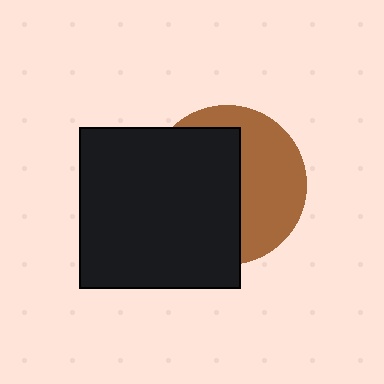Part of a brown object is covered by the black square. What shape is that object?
It is a circle.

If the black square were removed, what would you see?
You would see the complete brown circle.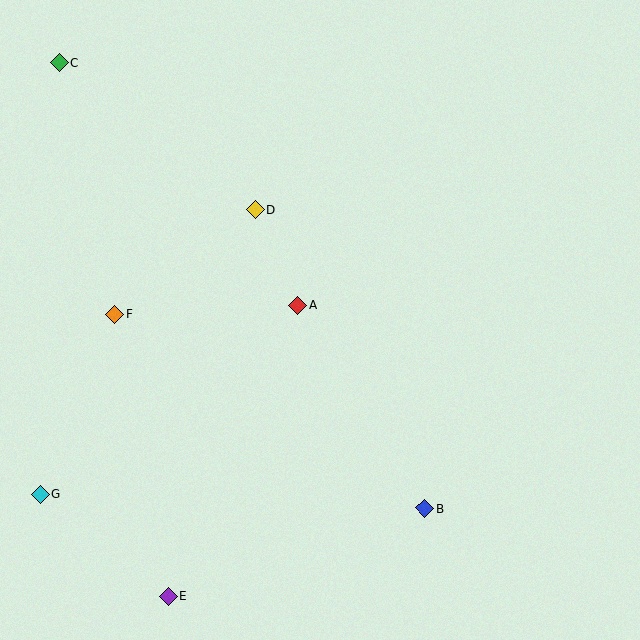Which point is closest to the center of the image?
Point A at (298, 305) is closest to the center.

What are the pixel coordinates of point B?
Point B is at (425, 508).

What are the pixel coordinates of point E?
Point E is at (168, 596).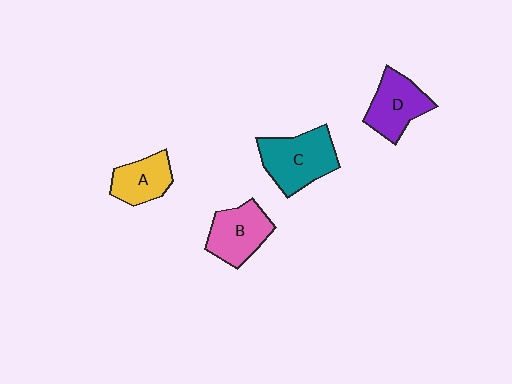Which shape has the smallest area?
Shape A (yellow).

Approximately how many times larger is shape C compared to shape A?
Approximately 1.5 times.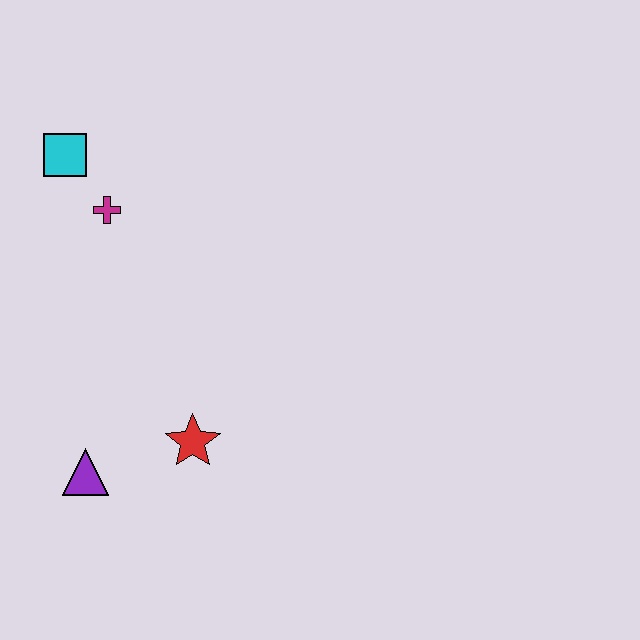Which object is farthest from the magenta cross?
The purple triangle is farthest from the magenta cross.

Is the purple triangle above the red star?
No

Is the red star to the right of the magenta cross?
Yes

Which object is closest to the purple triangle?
The red star is closest to the purple triangle.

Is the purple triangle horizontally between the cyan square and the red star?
Yes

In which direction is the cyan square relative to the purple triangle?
The cyan square is above the purple triangle.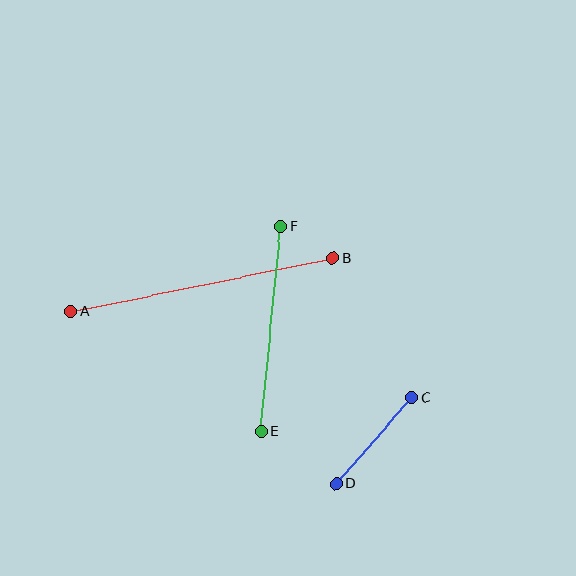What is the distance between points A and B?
The distance is approximately 267 pixels.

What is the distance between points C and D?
The distance is approximately 115 pixels.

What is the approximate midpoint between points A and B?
The midpoint is at approximately (202, 285) pixels.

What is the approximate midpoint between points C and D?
The midpoint is at approximately (374, 440) pixels.